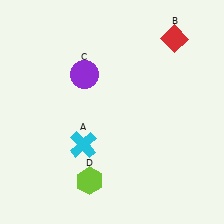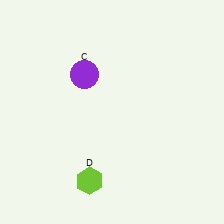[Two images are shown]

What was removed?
The red diamond (B), the cyan cross (A) were removed in Image 2.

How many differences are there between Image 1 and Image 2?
There are 2 differences between the two images.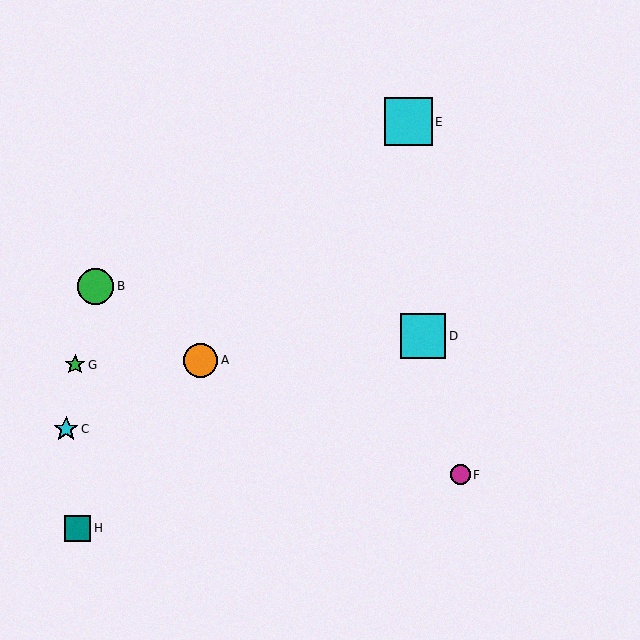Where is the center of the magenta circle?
The center of the magenta circle is at (461, 475).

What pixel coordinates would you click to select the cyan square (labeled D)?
Click at (423, 336) to select the cyan square D.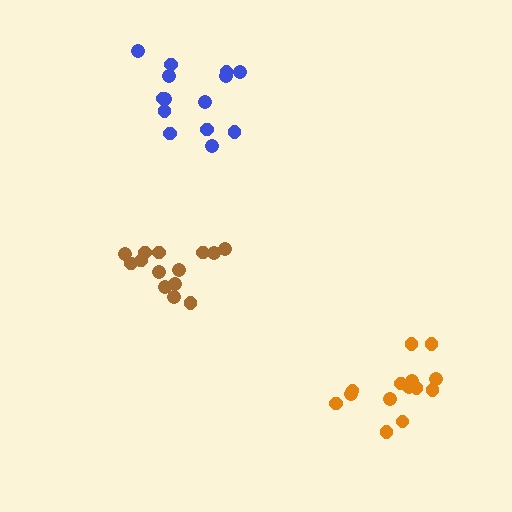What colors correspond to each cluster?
The clusters are colored: orange, blue, brown.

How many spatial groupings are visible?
There are 3 spatial groupings.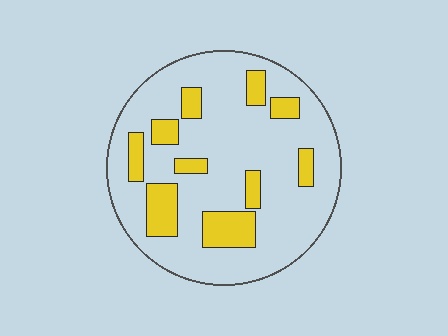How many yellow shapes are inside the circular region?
10.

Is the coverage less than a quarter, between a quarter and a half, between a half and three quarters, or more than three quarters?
Less than a quarter.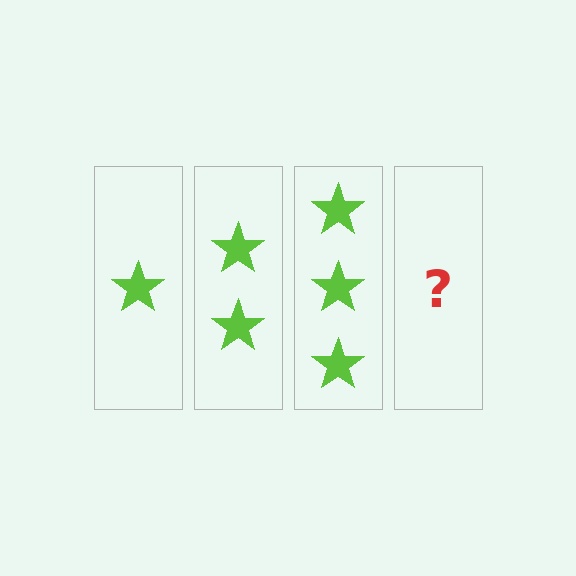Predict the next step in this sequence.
The next step is 4 stars.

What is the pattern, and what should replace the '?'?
The pattern is that each step adds one more star. The '?' should be 4 stars.